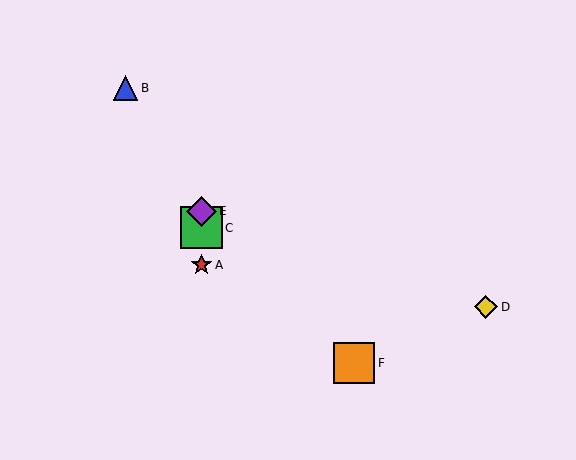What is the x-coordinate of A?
Object A is at x≈201.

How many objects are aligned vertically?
3 objects (A, C, E) are aligned vertically.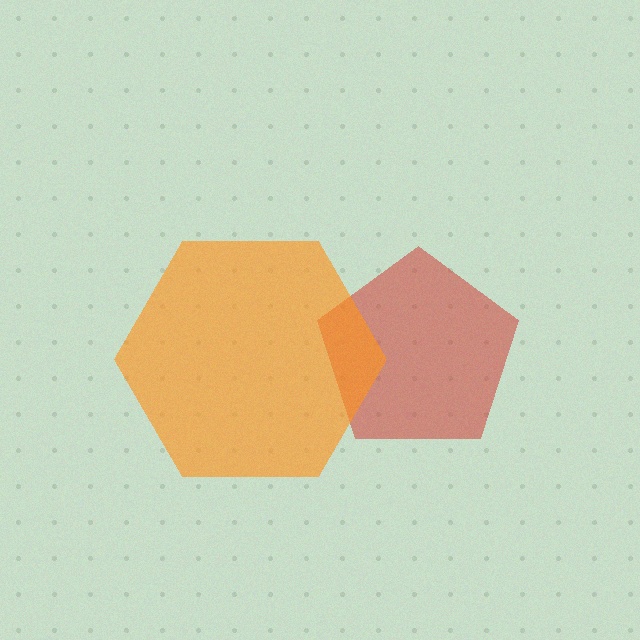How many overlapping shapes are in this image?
There are 2 overlapping shapes in the image.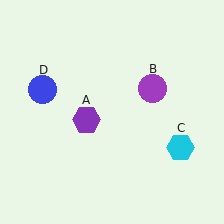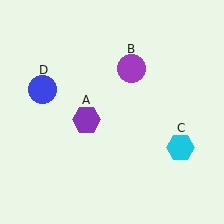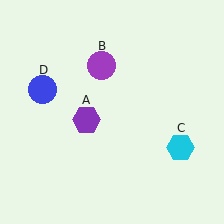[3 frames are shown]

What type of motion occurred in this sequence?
The purple circle (object B) rotated counterclockwise around the center of the scene.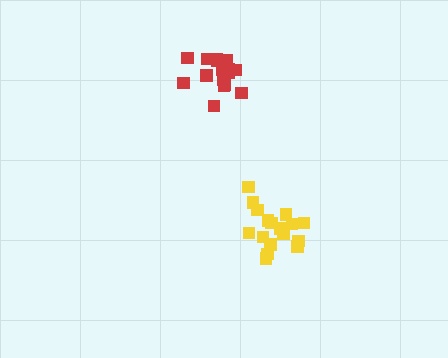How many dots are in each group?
Group 1: 17 dots, Group 2: 17 dots (34 total).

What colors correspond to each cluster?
The clusters are colored: red, yellow.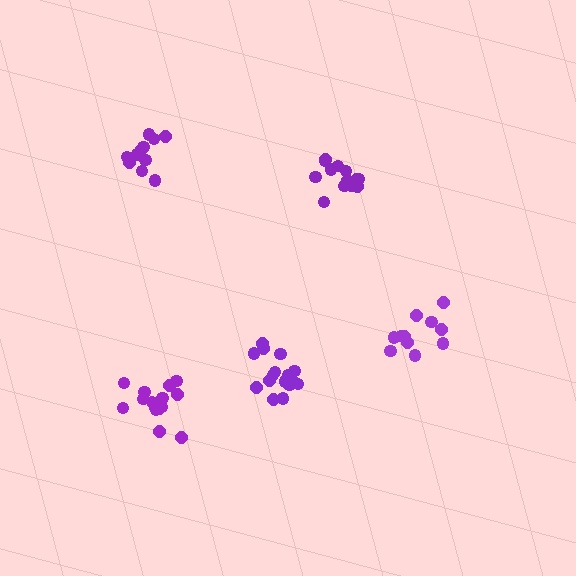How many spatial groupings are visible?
There are 5 spatial groupings.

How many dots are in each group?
Group 1: 11 dots, Group 2: 13 dots, Group 3: 16 dots, Group 4: 11 dots, Group 5: 15 dots (66 total).